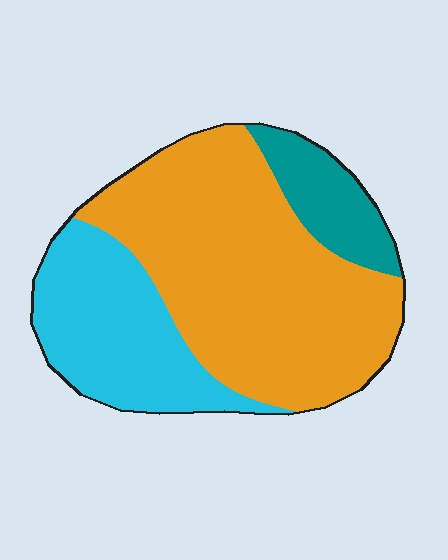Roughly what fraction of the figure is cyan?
Cyan takes up about one quarter (1/4) of the figure.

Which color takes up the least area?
Teal, at roughly 10%.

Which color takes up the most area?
Orange, at roughly 60%.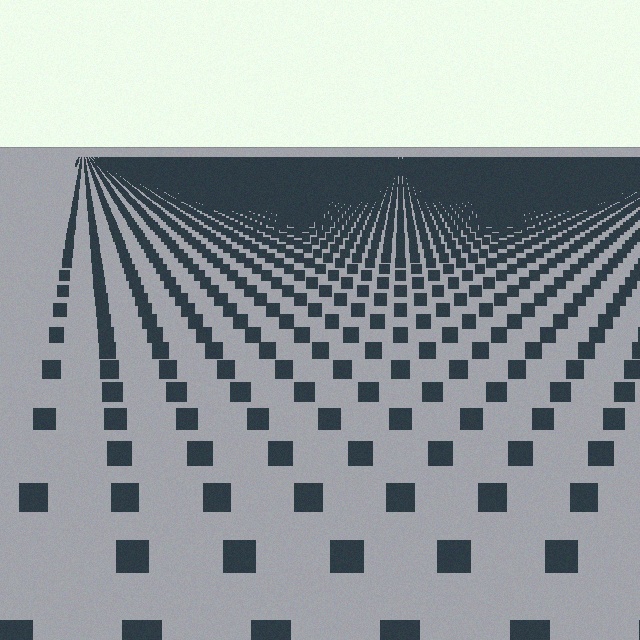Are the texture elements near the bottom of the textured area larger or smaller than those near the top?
Larger. Near the bottom, elements are closer to the viewer and appear at a bigger on-screen size.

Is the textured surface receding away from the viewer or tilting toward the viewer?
The surface is receding away from the viewer. Texture elements get smaller and denser toward the top.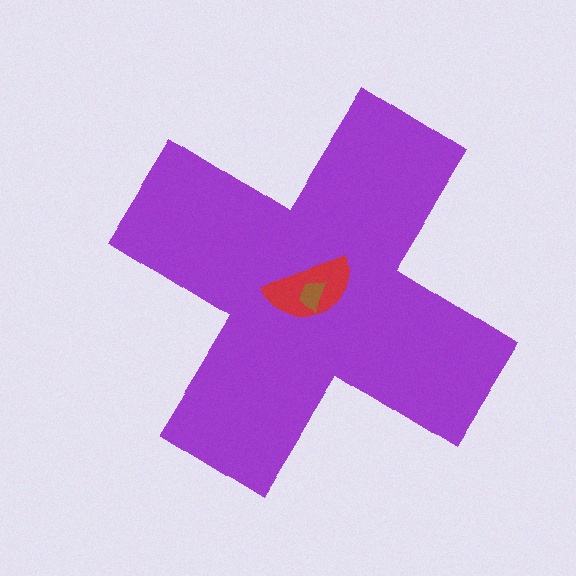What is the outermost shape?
The purple cross.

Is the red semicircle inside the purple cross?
Yes.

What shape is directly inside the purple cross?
The red semicircle.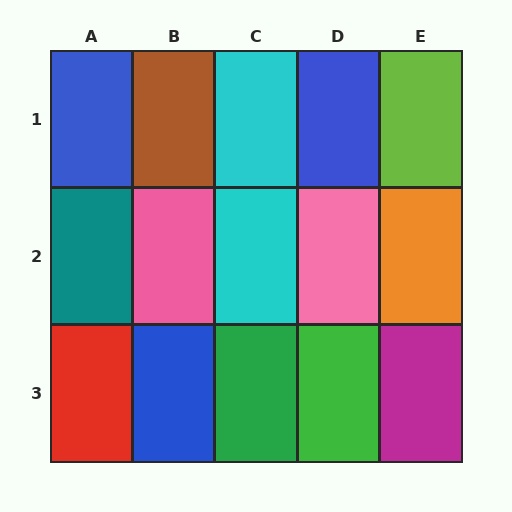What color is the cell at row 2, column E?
Orange.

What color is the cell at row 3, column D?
Green.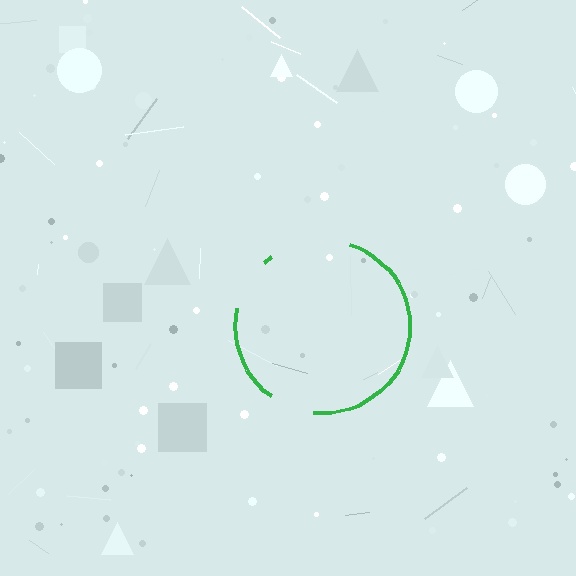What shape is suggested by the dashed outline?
The dashed outline suggests a circle.